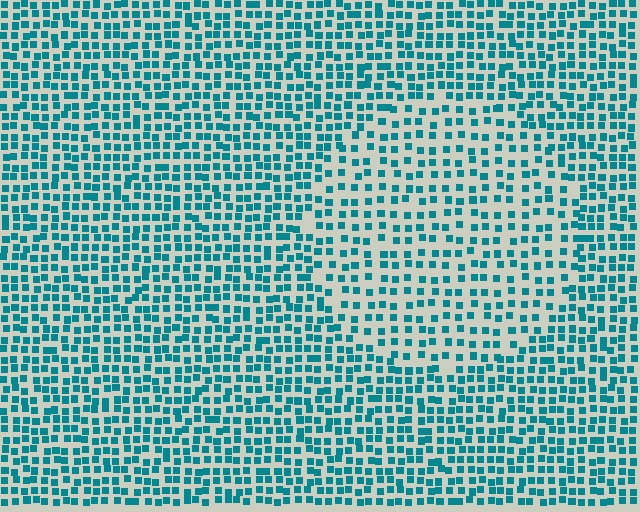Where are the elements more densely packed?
The elements are more densely packed outside the circle boundary.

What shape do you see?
I see a circle.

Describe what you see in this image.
The image contains small teal elements arranged at two different densities. A circle-shaped region is visible where the elements are less densely packed than the surrounding area.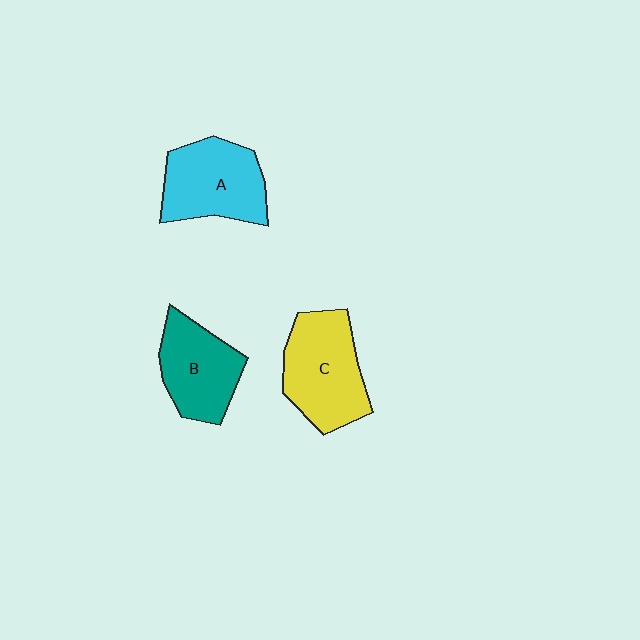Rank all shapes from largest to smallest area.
From largest to smallest: C (yellow), A (cyan), B (teal).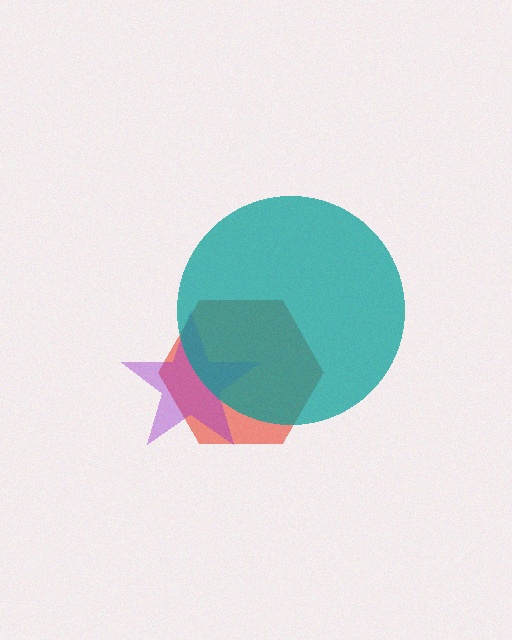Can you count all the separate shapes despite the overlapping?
Yes, there are 3 separate shapes.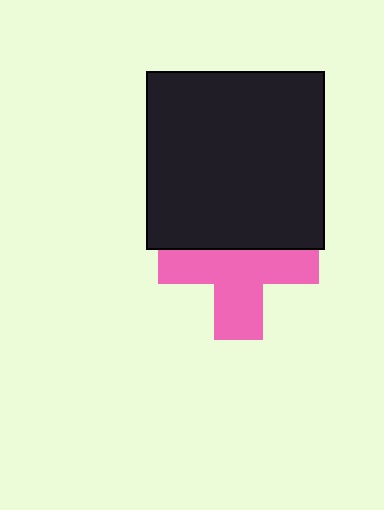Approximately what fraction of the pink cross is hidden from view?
Roughly 38% of the pink cross is hidden behind the black square.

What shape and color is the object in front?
The object in front is a black square.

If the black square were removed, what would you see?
You would see the complete pink cross.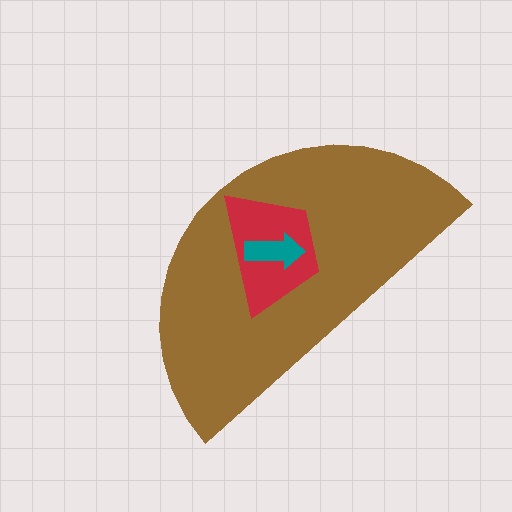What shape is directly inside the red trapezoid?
The teal arrow.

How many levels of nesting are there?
3.